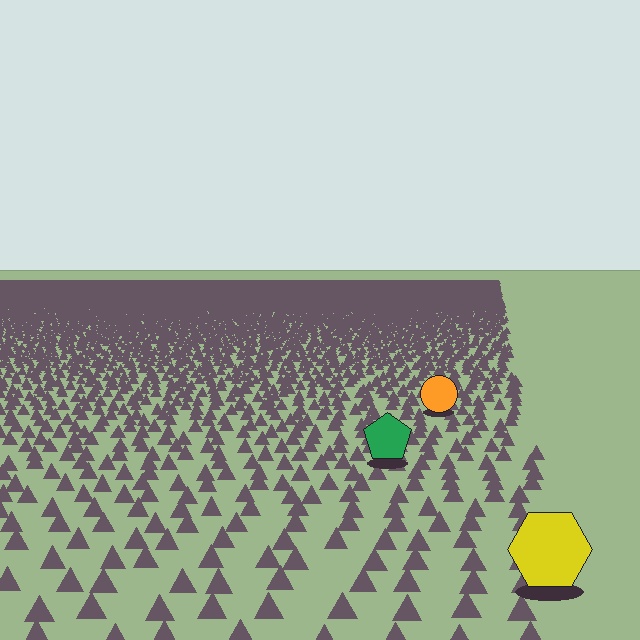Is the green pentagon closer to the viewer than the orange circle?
Yes. The green pentagon is closer — you can tell from the texture gradient: the ground texture is coarser near it.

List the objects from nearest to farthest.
From nearest to farthest: the yellow hexagon, the green pentagon, the orange circle.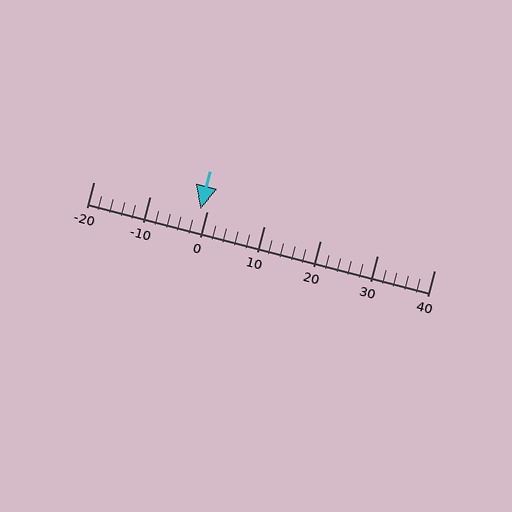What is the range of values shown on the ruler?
The ruler shows values from -20 to 40.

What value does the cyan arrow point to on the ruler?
The cyan arrow points to approximately -1.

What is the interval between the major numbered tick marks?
The major tick marks are spaced 10 units apart.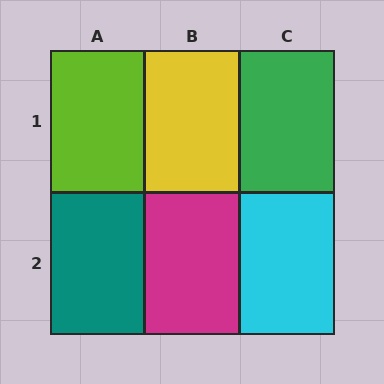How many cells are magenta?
1 cell is magenta.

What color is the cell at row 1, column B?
Yellow.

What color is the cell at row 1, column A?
Lime.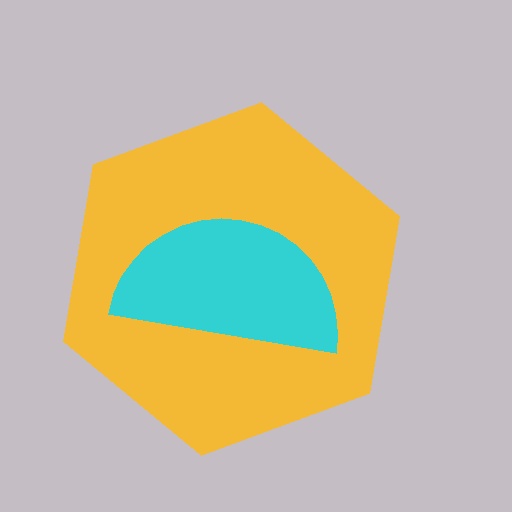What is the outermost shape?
The yellow hexagon.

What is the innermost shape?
The cyan semicircle.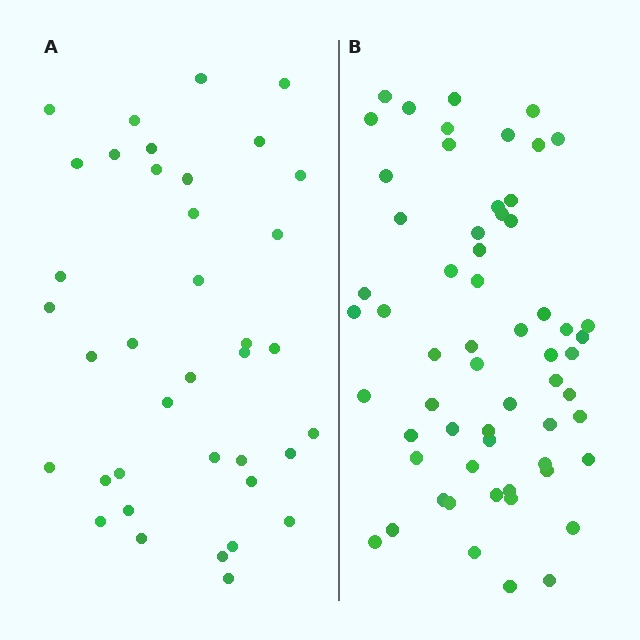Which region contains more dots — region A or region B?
Region B (the right region) has more dots.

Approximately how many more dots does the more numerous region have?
Region B has approximately 20 more dots than region A.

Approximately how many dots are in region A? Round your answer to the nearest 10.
About 40 dots. (The exact count is 38, which rounds to 40.)